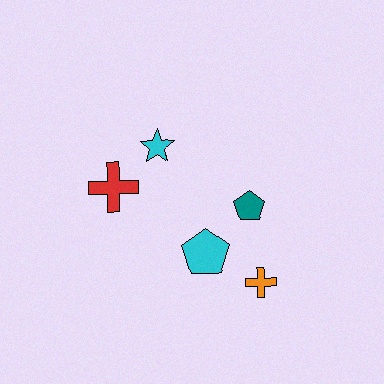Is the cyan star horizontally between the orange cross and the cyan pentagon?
No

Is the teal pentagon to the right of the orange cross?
No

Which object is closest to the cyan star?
The red cross is closest to the cyan star.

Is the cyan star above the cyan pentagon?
Yes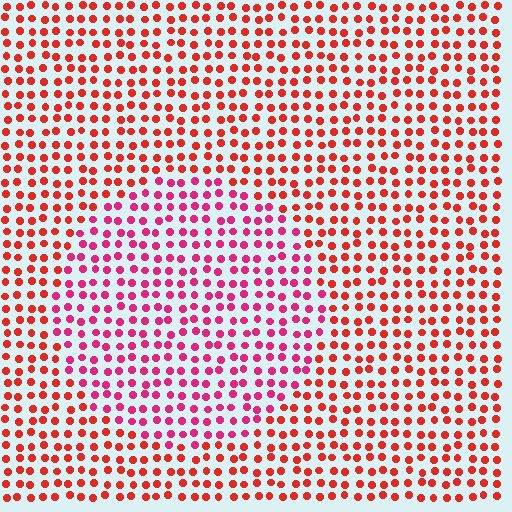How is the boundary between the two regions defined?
The boundary is defined purely by a slight shift in hue (about 32 degrees). Spacing, size, and orientation are identical on both sides.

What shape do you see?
I see a circle.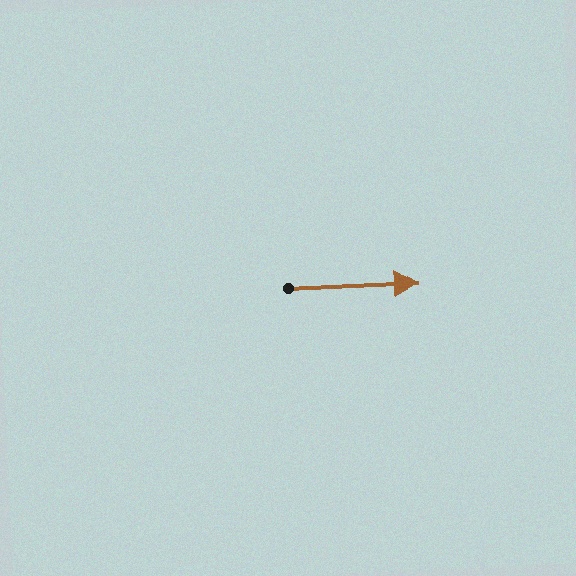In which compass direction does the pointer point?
East.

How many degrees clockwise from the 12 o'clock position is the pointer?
Approximately 90 degrees.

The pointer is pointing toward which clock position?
Roughly 3 o'clock.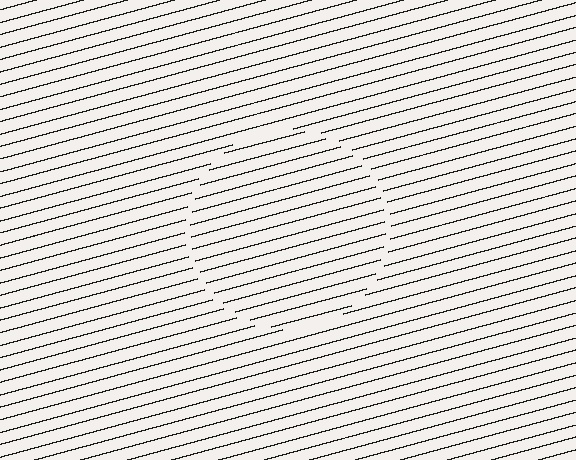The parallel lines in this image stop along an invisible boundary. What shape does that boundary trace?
An illusory circle. The interior of the shape contains the same grating, shifted by half a period — the contour is defined by the phase discontinuity where line-ends from the inner and outer gratings abut.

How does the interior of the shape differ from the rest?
The interior of the shape contains the same grating, shifted by half a period — the contour is defined by the phase discontinuity where line-ends from the inner and outer gratings abut.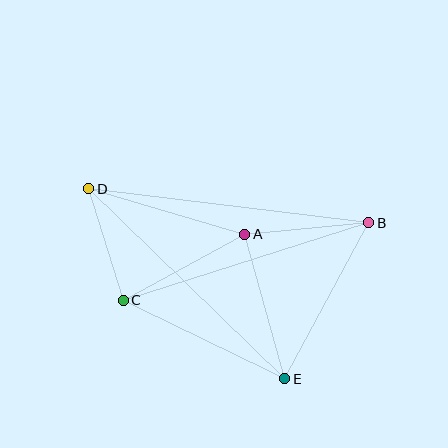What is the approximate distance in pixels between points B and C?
The distance between B and C is approximately 257 pixels.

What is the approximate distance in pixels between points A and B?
The distance between A and B is approximately 124 pixels.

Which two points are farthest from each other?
Points B and D are farthest from each other.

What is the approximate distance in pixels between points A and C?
The distance between A and C is approximately 138 pixels.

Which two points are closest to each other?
Points C and D are closest to each other.